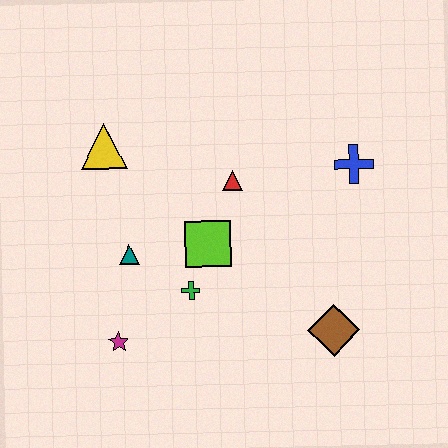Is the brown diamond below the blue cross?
Yes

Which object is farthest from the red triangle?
The magenta star is farthest from the red triangle.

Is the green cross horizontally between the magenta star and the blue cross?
Yes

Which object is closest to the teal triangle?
The green cross is closest to the teal triangle.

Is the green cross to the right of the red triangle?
No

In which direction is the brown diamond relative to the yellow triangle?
The brown diamond is to the right of the yellow triangle.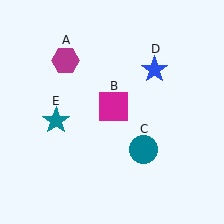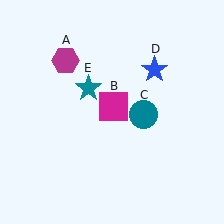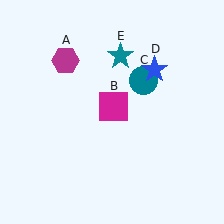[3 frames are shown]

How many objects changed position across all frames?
2 objects changed position: teal circle (object C), teal star (object E).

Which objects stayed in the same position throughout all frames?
Magenta hexagon (object A) and magenta square (object B) and blue star (object D) remained stationary.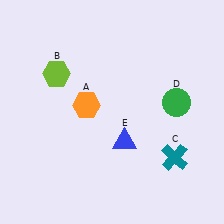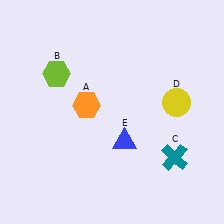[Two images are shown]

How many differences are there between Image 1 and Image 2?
There is 1 difference between the two images.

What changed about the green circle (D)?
In Image 1, D is green. In Image 2, it changed to yellow.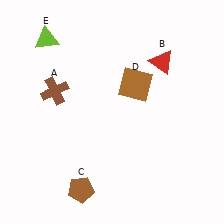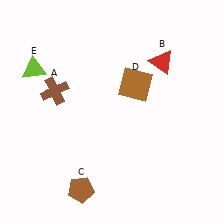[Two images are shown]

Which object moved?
The lime triangle (E) moved down.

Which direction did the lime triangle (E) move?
The lime triangle (E) moved down.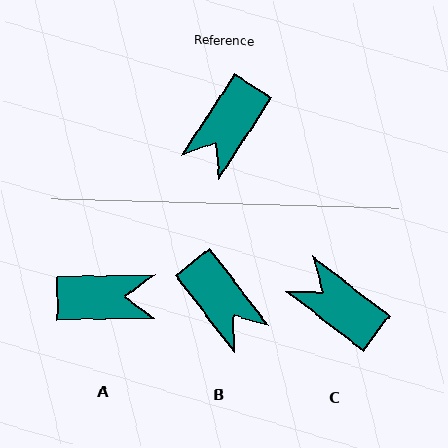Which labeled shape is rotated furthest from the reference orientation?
A, about 124 degrees away.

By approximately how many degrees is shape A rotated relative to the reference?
Approximately 124 degrees counter-clockwise.